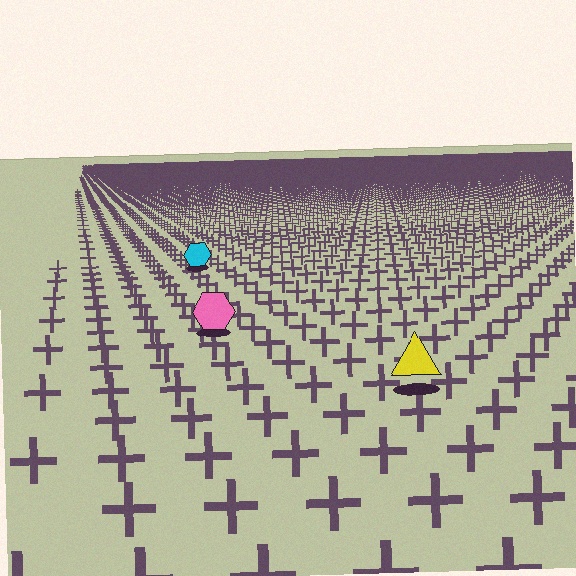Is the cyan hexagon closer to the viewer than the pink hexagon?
No. The pink hexagon is closer — you can tell from the texture gradient: the ground texture is coarser near it.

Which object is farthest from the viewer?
The cyan hexagon is farthest from the viewer. It appears smaller and the ground texture around it is denser.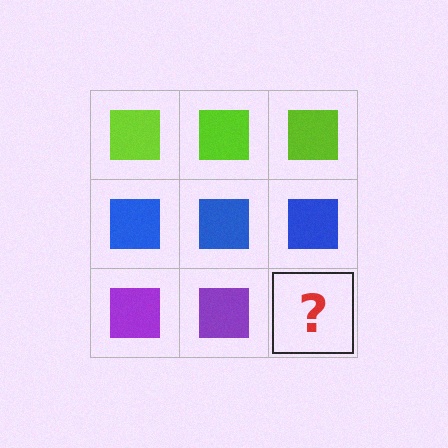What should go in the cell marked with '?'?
The missing cell should contain a purple square.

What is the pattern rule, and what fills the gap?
The rule is that each row has a consistent color. The gap should be filled with a purple square.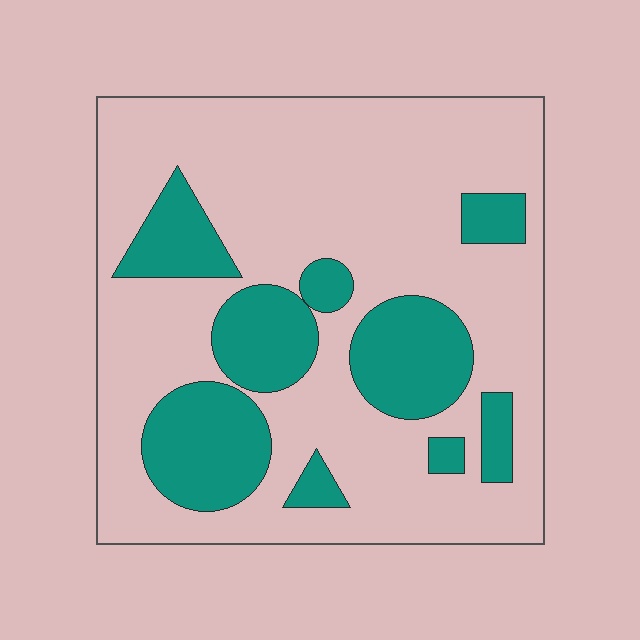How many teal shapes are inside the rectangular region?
9.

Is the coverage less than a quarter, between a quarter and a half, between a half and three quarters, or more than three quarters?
Between a quarter and a half.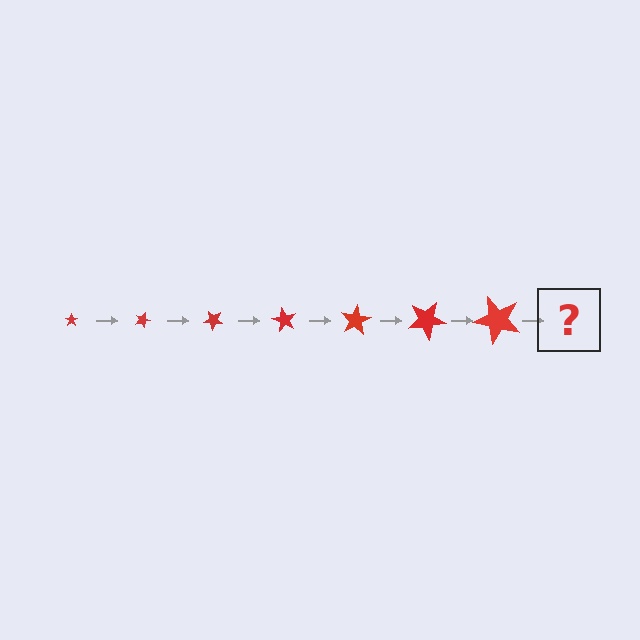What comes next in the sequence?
The next element should be a star, larger than the previous one and rotated 140 degrees from the start.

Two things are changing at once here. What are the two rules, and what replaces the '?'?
The two rules are that the star grows larger each step and it rotates 20 degrees each step. The '?' should be a star, larger than the previous one and rotated 140 degrees from the start.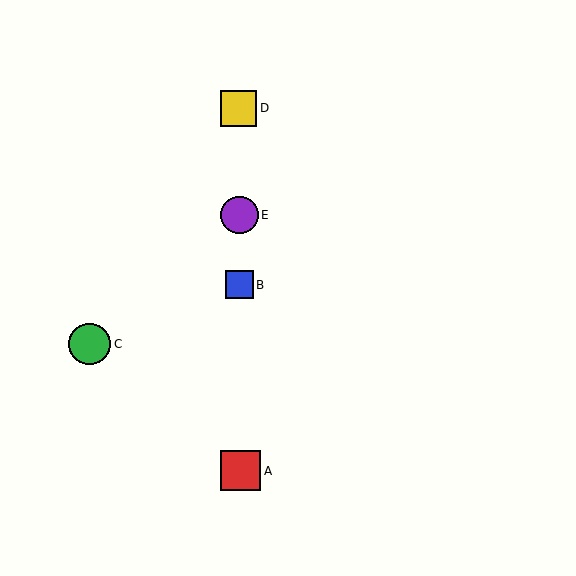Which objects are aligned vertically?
Objects A, B, D, E are aligned vertically.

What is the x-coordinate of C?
Object C is at x≈90.